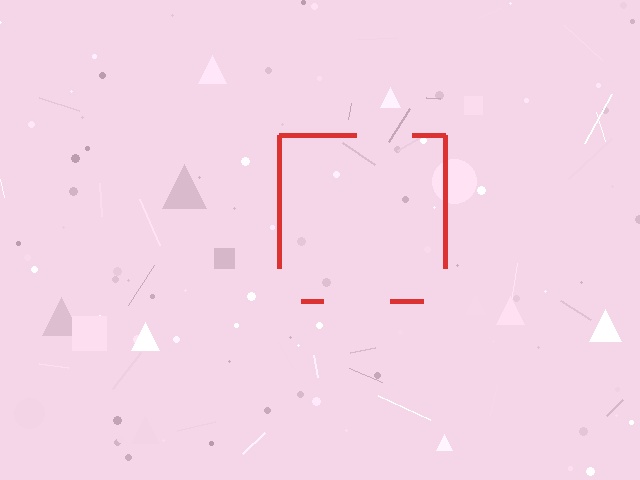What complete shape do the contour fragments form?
The contour fragments form a square.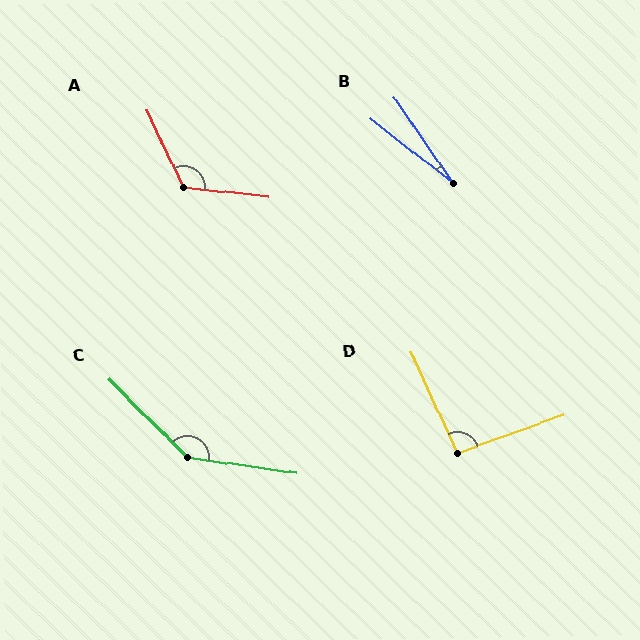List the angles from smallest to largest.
B (18°), D (95°), A (122°), C (144°).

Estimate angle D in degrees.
Approximately 95 degrees.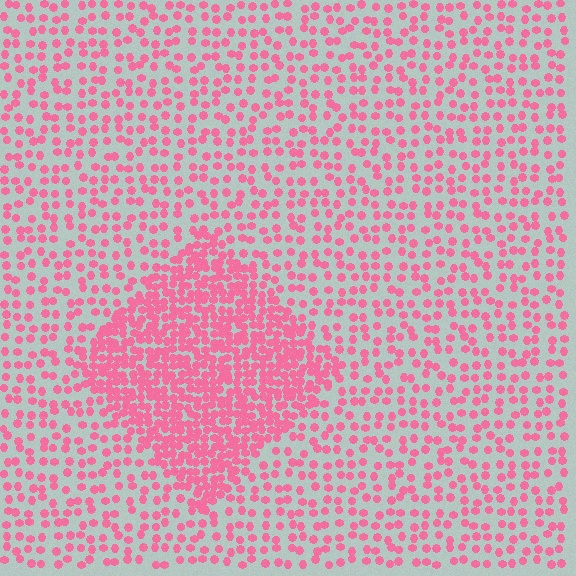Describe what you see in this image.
The image contains small pink elements arranged at two different densities. A diamond-shaped region is visible where the elements are more densely packed than the surrounding area.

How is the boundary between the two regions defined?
The boundary is defined by a change in element density (approximately 2.4x ratio). All elements are the same color, size, and shape.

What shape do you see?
I see a diamond.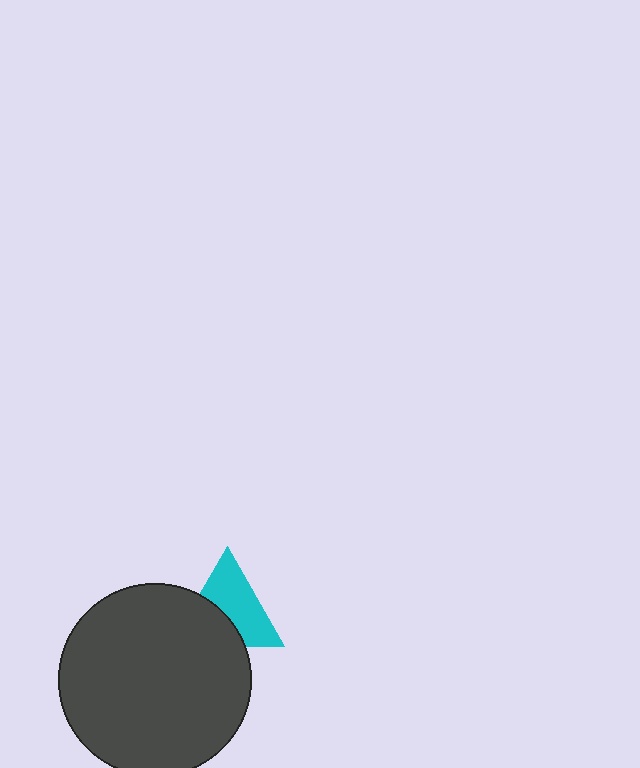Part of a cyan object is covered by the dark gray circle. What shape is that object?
It is a triangle.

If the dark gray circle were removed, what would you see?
You would see the complete cyan triangle.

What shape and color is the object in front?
The object in front is a dark gray circle.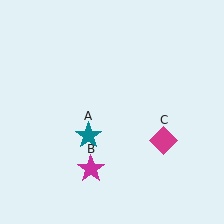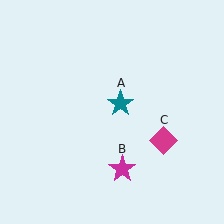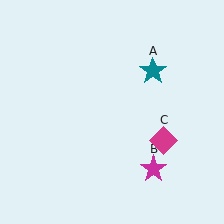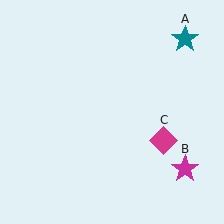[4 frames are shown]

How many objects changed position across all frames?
2 objects changed position: teal star (object A), magenta star (object B).